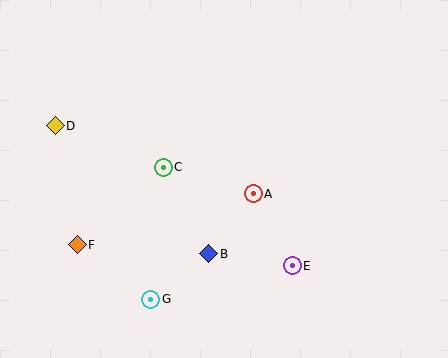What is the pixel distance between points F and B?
The distance between F and B is 132 pixels.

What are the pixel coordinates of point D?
Point D is at (55, 126).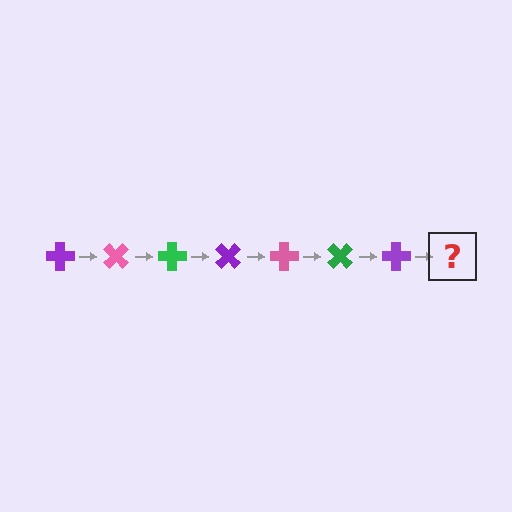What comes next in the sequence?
The next element should be a pink cross, rotated 315 degrees from the start.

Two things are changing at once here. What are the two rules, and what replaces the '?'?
The two rules are that it rotates 45 degrees each step and the color cycles through purple, pink, and green. The '?' should be a pink cross, rotated 315 degrees from the start.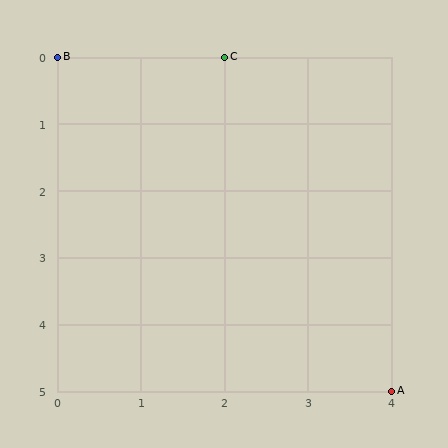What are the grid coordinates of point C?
Point C is at grid coordinates (2, 0).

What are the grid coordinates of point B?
Point B is at grid coordinates (0, 0).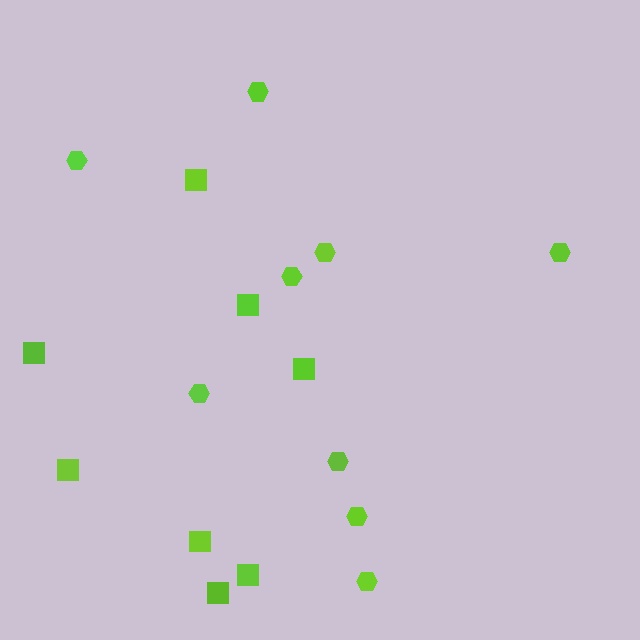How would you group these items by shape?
There are 2 groups: one group of squares (8) and one group of hexagons (9).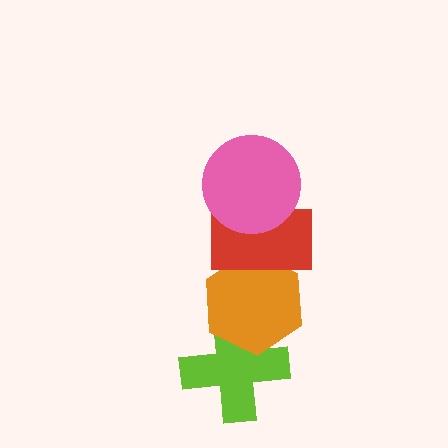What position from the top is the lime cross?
The lime cross is 4th from the top.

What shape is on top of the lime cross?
The orange hexagon is on top of the lime cross.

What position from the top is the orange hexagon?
The orange hexagon is 3rd from the top.